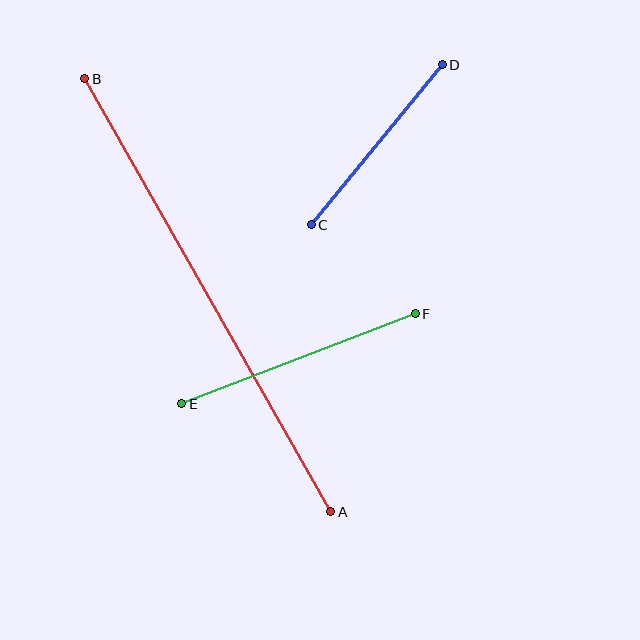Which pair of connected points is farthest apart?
Points A and B are farthest apart.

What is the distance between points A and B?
The distance is approximately 498 pixels.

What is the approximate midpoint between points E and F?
The midpoint is at approximately (298, 359) pixels.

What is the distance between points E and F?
The distance is approximately 250 pixels.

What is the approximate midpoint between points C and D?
The midpoint is at approximately (377, 145) pixels.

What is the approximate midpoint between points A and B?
The midpoint is at approximately (208, 295) pixels.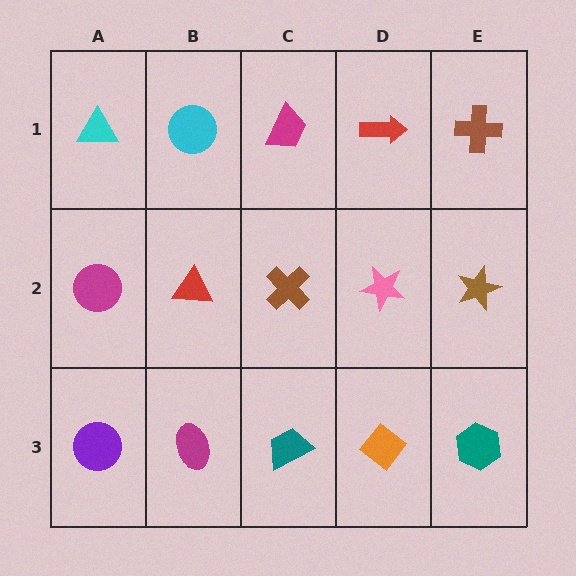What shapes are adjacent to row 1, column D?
A pink star (row 2, column D), a magenta trapezoid (row 1, column C), a brown cross (row 1, column E).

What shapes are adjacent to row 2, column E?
A brown cross (row 1, column E), a teal hexagon (row 3, column E), a pink star (row 2, column D).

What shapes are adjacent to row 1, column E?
A brown star (row 2, column E), a red arrow (row 1, column D).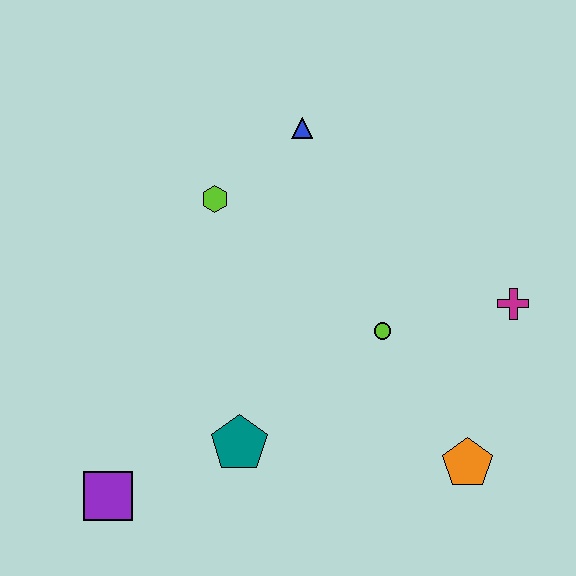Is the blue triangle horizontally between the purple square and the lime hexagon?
No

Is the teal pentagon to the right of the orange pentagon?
No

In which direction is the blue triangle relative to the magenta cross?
The blue triangle is to the left of the magenta cross.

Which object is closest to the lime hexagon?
The blue triangle is closest to the lime hexagon.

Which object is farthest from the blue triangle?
The purple square is farthest from the blue triangle.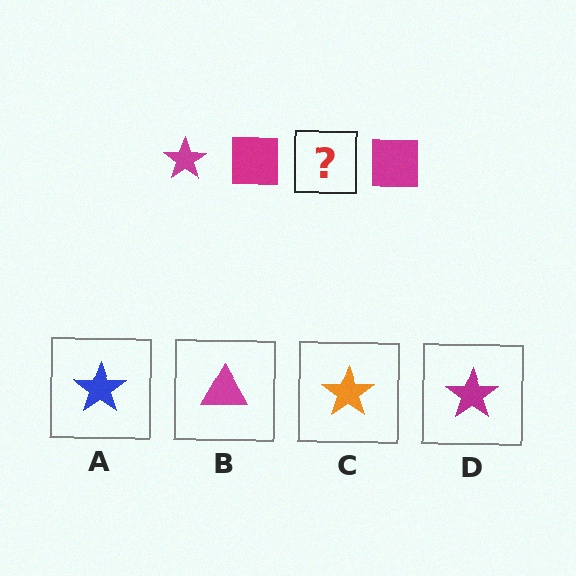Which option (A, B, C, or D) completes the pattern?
D.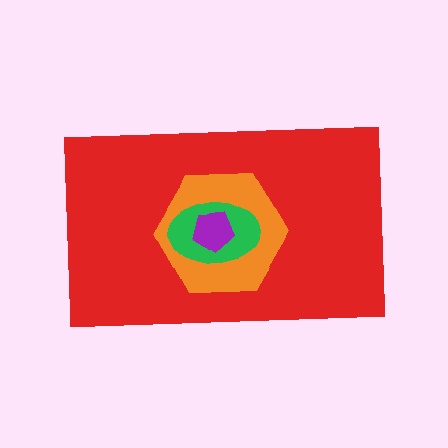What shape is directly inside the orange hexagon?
The green ellipse.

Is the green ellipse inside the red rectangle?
Yes.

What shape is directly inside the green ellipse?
The purple pentagon.